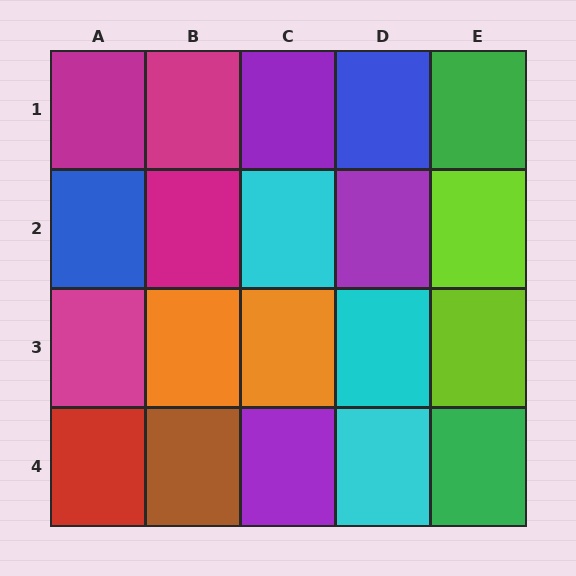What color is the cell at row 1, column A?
Magenta.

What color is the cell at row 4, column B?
Brown.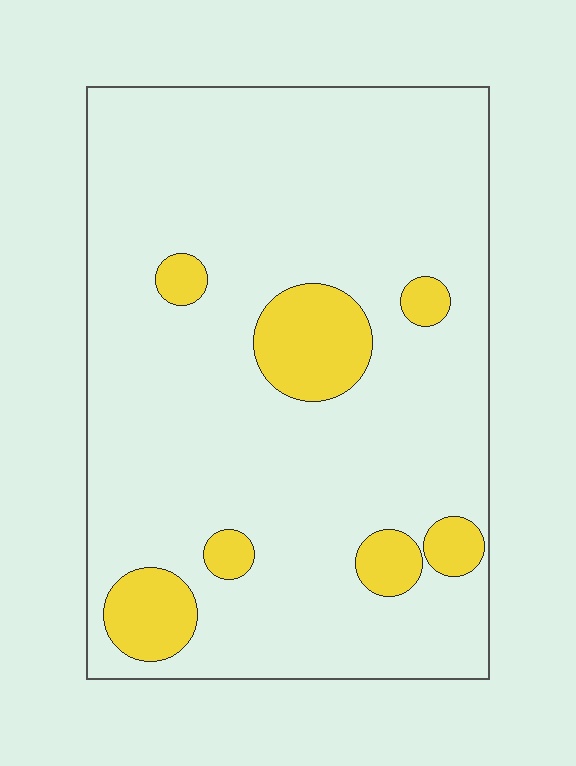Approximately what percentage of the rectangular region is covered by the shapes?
Approximately 15%.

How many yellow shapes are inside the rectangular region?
7.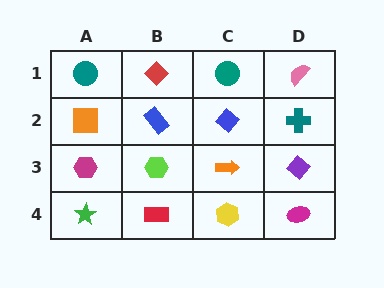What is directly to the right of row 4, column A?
A red rectangle.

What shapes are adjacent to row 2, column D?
A pink semicircle (row 1, column D), a purple diamond (row 3, column D), a blue diamond (row 2, column C).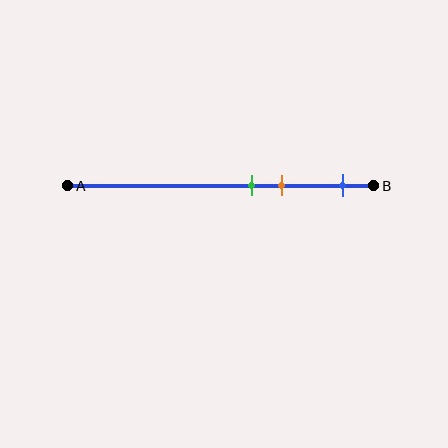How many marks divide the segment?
There are 3 marks dividing the segment.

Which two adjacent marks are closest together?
The green and orange marks are the closest adjacent pair.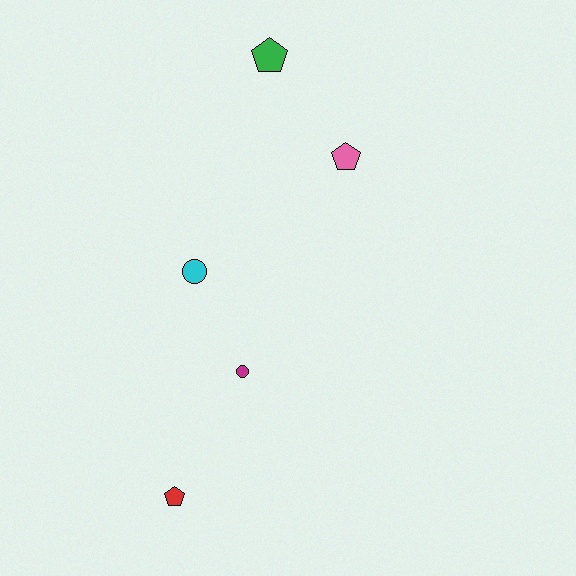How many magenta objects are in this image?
There is 1 magenta object.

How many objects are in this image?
There are 5 objects.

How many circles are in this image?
There are 2 circles.